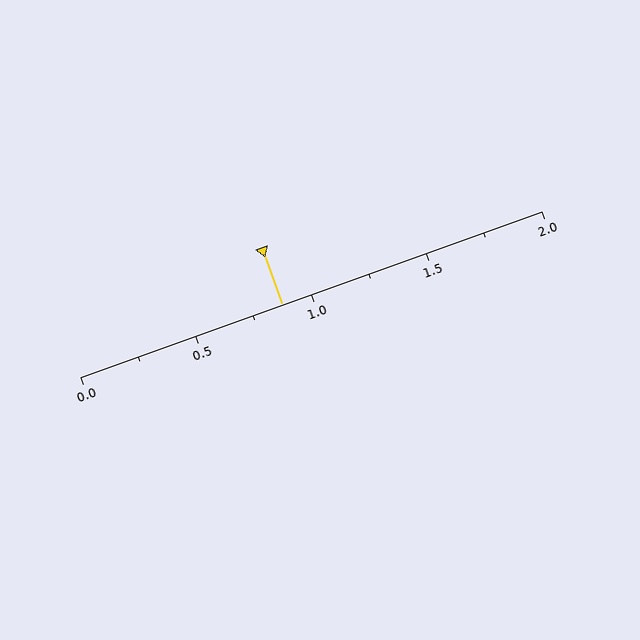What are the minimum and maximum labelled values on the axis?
The axis runs from 0.0 to 2.0.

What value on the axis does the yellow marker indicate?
The marker indicates approximately 0.88.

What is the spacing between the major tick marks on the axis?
The major ticks are spaced 0.5 apart.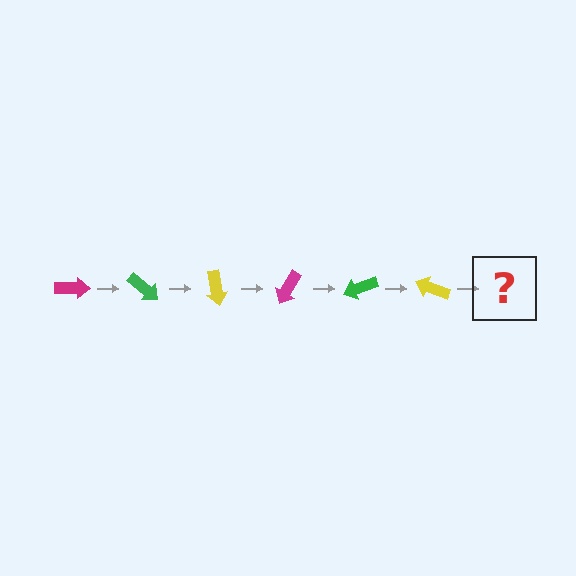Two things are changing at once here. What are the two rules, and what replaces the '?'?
The two rules are that it rotates 40 degrees each step and the color cycles through magenta, green, and yellow. The '?' should be a magenta arrow, rotated 240 degrees from the start.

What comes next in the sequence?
The next element should be a magenta arrow, rotated 240 degrees from the start.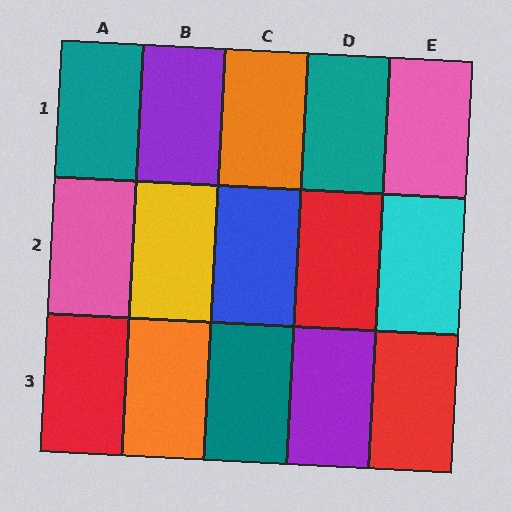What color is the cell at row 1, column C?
Orange.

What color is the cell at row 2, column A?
Pink.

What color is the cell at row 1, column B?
Purple.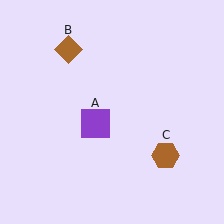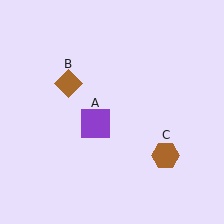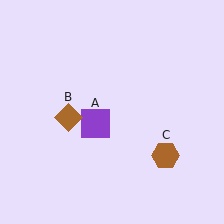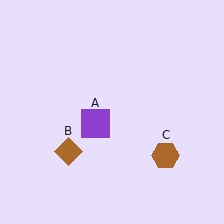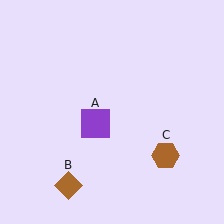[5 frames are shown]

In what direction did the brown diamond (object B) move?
The brown diamond (object B) moved down.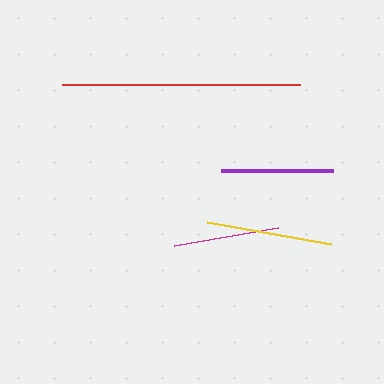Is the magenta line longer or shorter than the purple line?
The purple line is longer than the magenta line.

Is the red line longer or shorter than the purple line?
The red line is longer than the purple line.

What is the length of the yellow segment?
The yellow segment is approximately 126 pixels long.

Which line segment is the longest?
The red line is the longest at approximately 237 pixels.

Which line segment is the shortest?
The magenta line is the shortest at approximately 106 pixels.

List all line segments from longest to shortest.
From longest to shortest: red, yellow, purple, magenta.